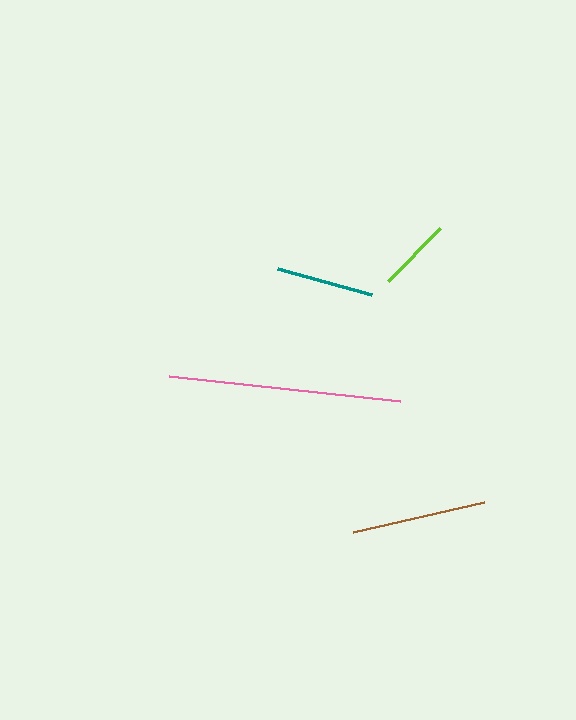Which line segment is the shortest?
The lime line is the shortest at approximately 75 pixels.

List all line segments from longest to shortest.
From longest to shortest: pink, brown, teal, lime.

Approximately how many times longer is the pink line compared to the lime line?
The pink line is approximately 3.1 times the length of the lime line.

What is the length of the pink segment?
The pink segment is approximately 233 pixels long.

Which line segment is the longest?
The pink line is the longest at approximately 233 pixels.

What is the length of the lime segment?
The lime segment is approximately 75 pixels long.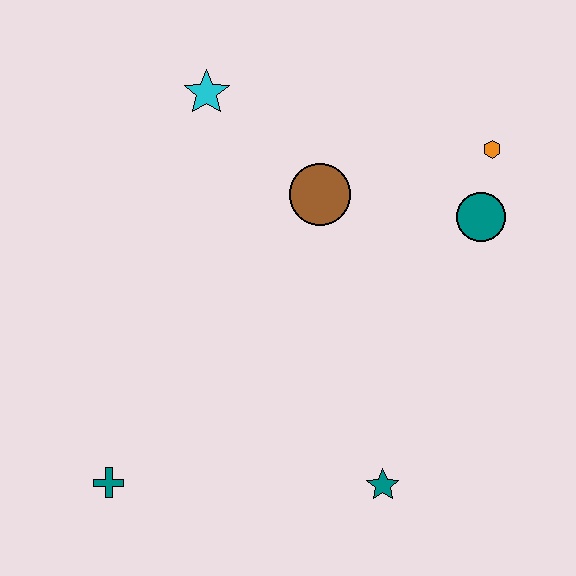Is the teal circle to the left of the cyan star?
No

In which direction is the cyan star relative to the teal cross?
The cyan star is above the teal cross.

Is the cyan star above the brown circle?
Yes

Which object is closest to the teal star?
The teal cross is closest to the teal star.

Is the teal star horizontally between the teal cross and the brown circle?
No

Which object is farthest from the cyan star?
The teal star is farthest from the cyan star.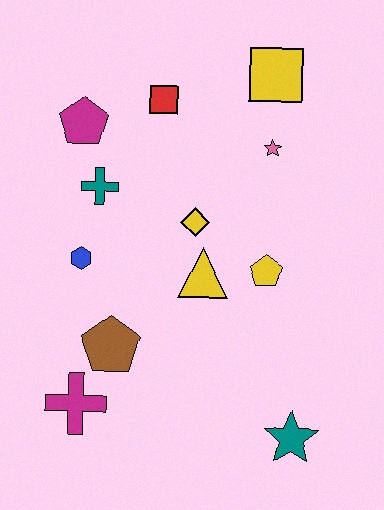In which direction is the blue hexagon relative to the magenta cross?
The blue hexagon is above the magenta cross.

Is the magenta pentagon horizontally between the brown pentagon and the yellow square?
No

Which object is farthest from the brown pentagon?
The yellow square is farthest from the brown pentagon.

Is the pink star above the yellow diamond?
Yes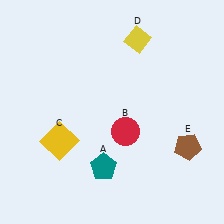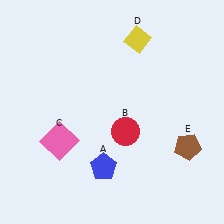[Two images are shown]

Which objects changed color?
A changed from teal to blue. C changed from yellow to pink.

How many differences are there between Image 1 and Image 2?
There are 2 differences between the two images.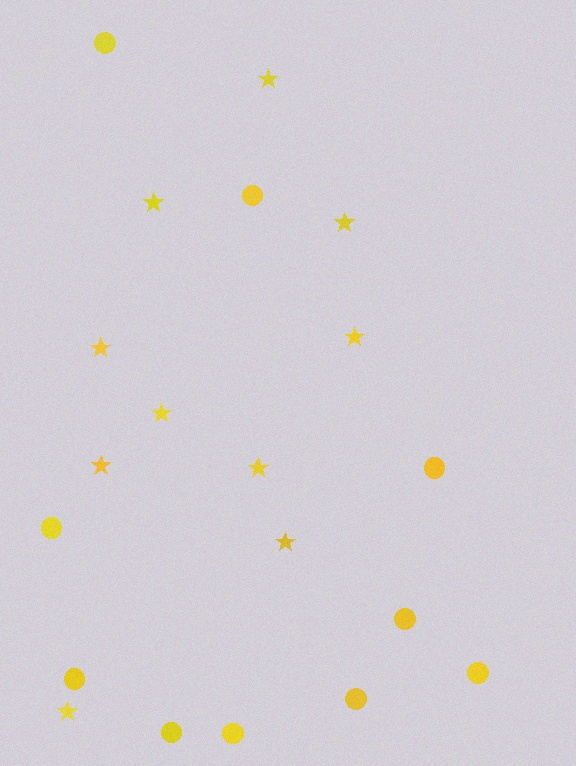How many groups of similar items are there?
There are 2 groups: one group of circles (10) and one group of stars (10).